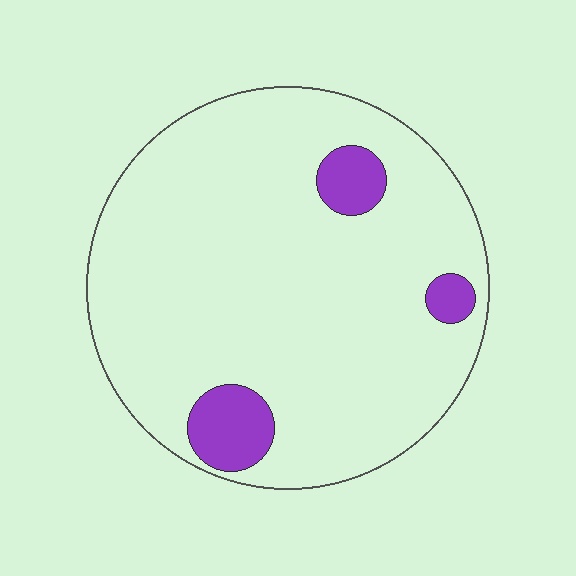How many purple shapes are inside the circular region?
3.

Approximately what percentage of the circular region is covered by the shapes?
Approximately 10%.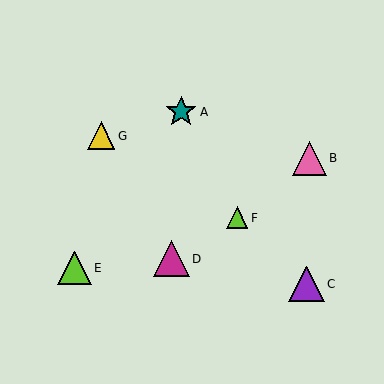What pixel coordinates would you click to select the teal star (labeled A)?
Click at (181, 112) to select the teal star A.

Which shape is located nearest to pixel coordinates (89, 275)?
The lime triangle (labeled E) at (75, 268) is nearest to that location.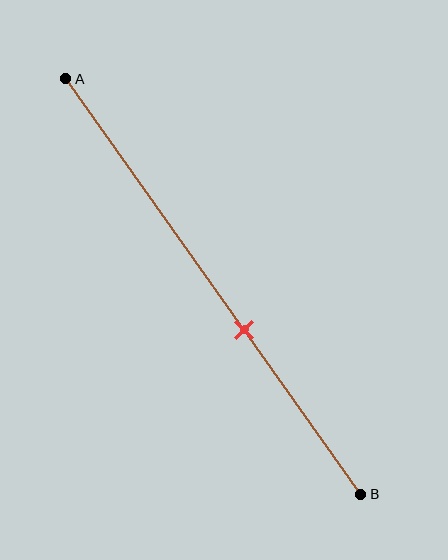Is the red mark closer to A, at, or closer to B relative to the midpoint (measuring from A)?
The red mark is closer to point B than the midpoint of segment AB.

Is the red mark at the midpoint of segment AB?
No, the mark is at about 60% from A, not at the 50% midpoint.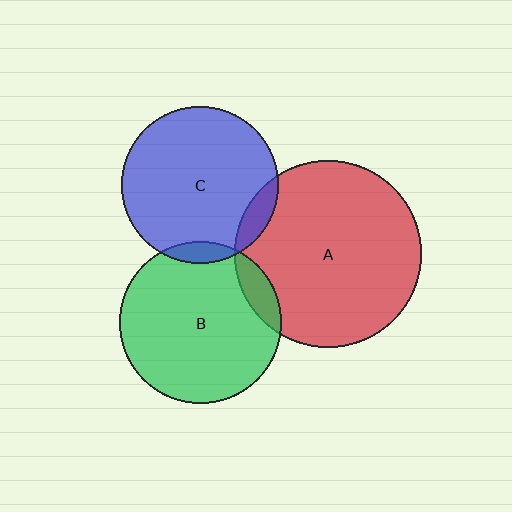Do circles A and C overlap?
Yes.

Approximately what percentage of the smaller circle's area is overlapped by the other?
Approximately 10%.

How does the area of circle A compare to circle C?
Approximately 1.4 times.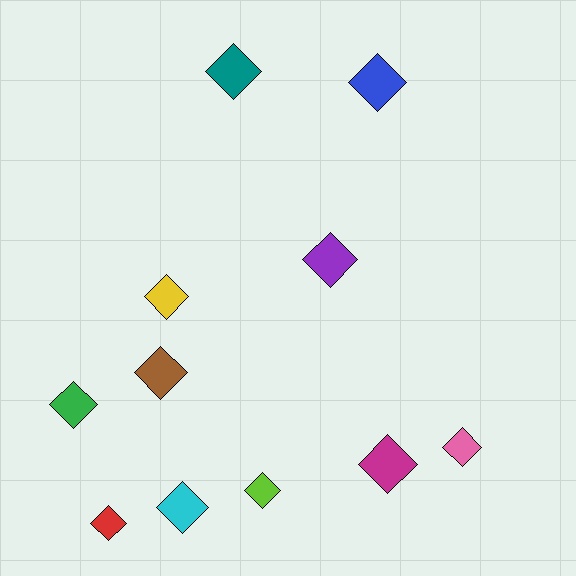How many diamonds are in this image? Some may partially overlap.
There are 11 diamonds.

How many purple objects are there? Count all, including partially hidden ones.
There is 1 purple object.